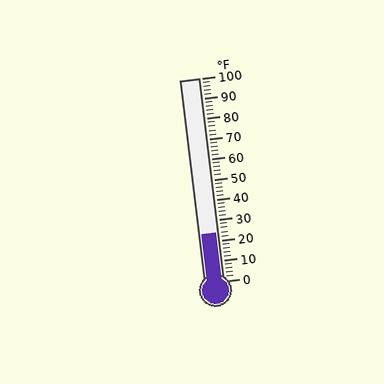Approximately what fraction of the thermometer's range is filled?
The thermometer is filled to approximately 25% of its range.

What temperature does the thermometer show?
The thermometer shows approximately 24°F.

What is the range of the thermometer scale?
The thermometer scale ranges from 0°F to 100°F.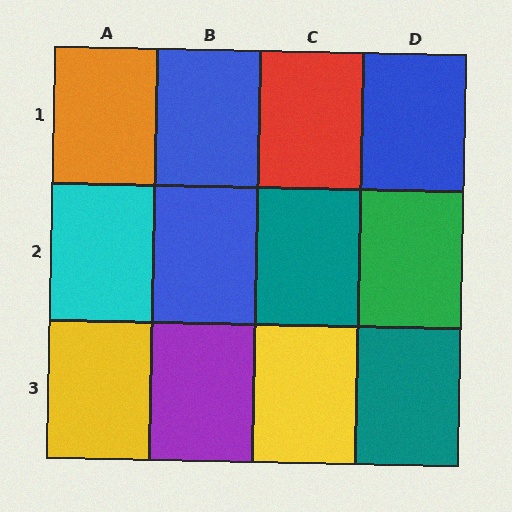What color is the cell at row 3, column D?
Teal.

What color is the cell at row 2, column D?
Green.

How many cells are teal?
2 cells are teal.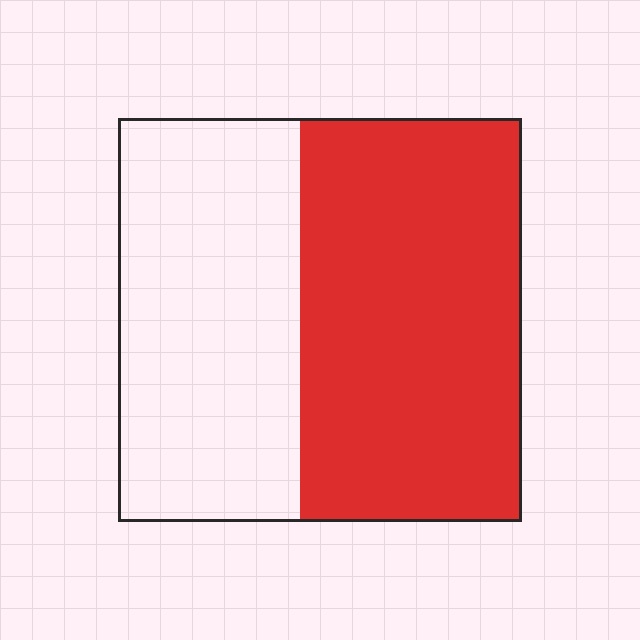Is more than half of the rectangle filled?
Yes.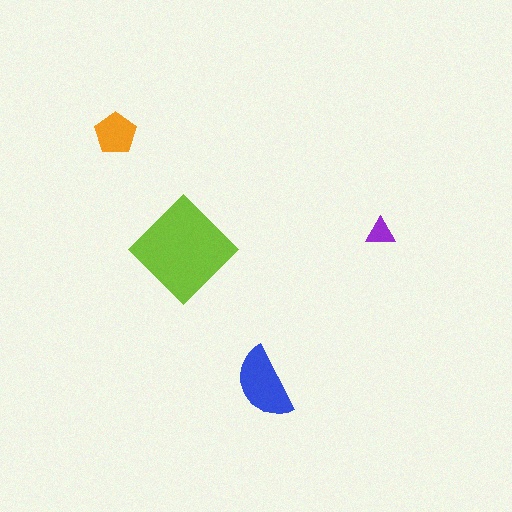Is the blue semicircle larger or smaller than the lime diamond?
Smaller.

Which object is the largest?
The lime diamond.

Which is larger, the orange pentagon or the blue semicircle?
The blue semicircle.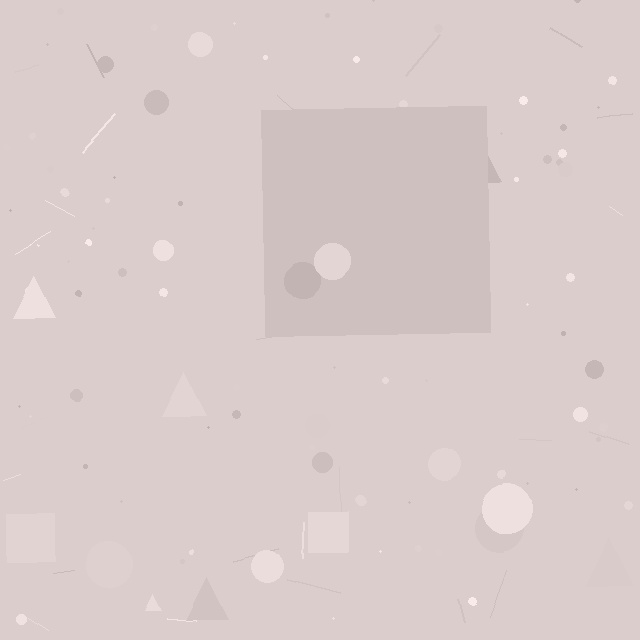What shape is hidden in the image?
A square is hidden in the image.